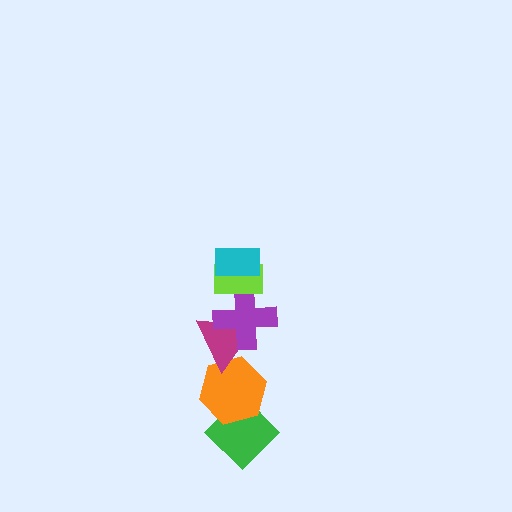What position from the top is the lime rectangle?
The lime rectangle is 2nd from the top.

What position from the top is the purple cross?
The purple cross is 3rd from the top.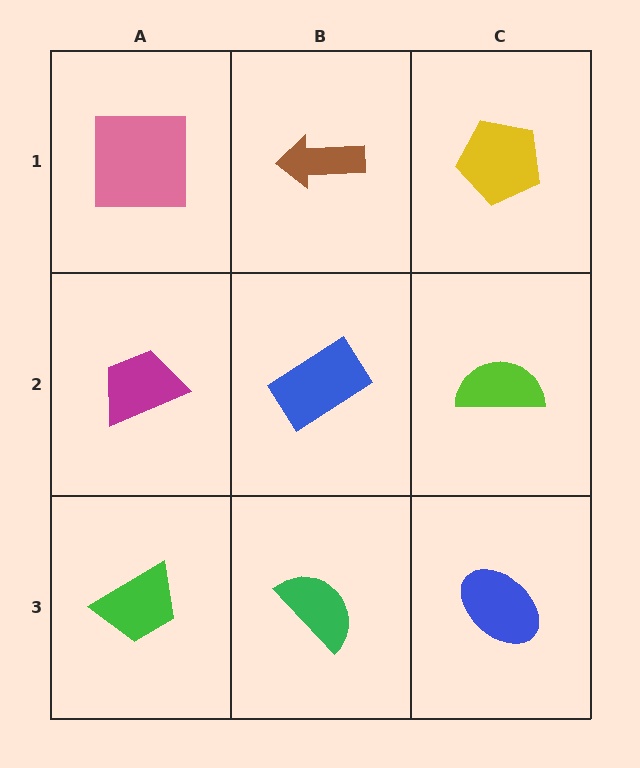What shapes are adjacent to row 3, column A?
A magenta trapezoid (row 2, column A), a green semicircle (row 3, column B).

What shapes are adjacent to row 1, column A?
A magenta trapezoid (row 2, column A), a brown arrow (row 1, column B).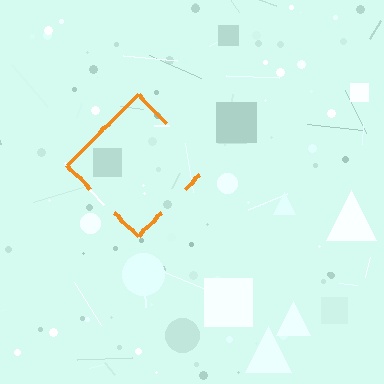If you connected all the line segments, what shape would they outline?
They would outline a diamond.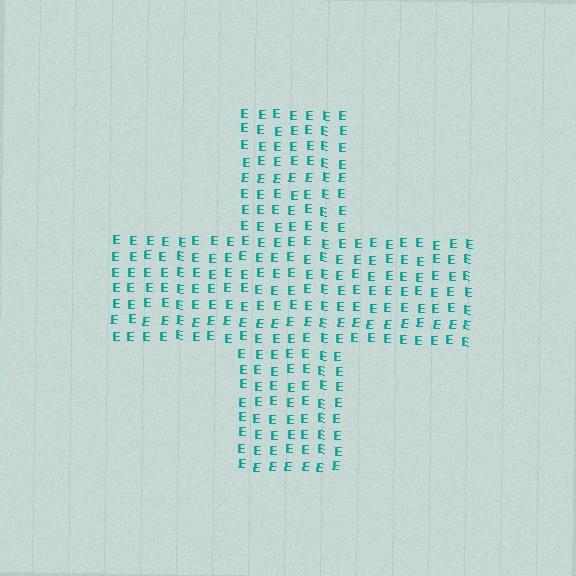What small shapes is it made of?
It is made of small letter E's.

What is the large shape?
The large shape is a cross.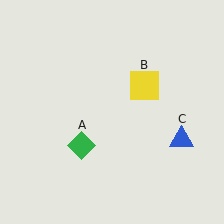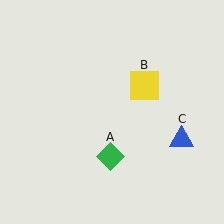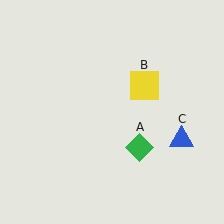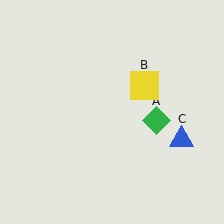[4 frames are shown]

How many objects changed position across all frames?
1 object changed position: green diamond (object A).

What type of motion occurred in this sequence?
The green diamond (object A) rotated counterclockwise around the center of the scene.